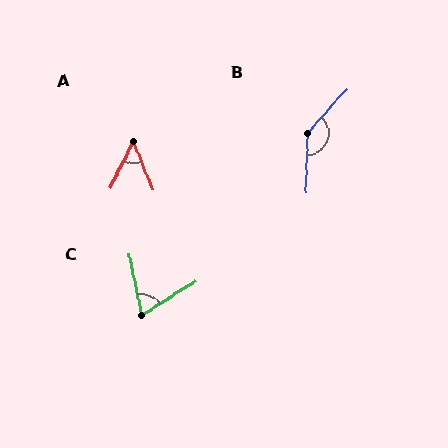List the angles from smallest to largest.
A (49°), C (69°), B (139°).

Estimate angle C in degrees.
Approximately 69 degrees.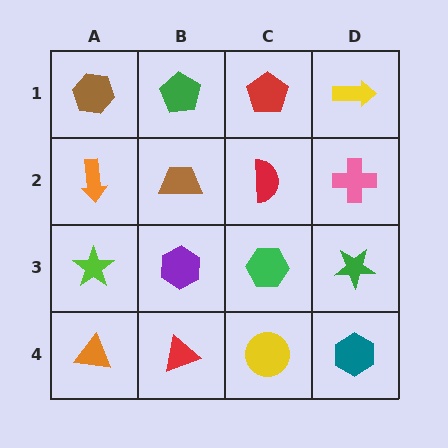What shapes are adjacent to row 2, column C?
A red pentagon (row 1, column C), a green hexagon (row 3, column C), a brown trapezoid (row 2, column B), a pink cross (row 2, column D).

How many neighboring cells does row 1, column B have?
3.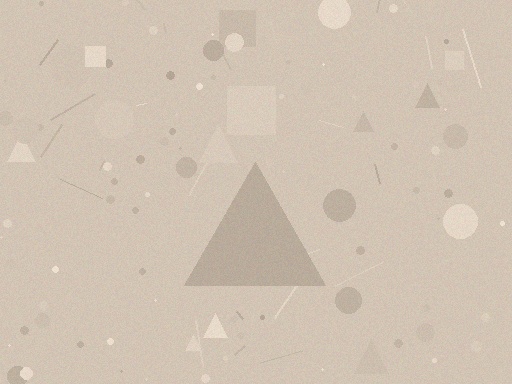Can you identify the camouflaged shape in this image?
The camouflaged shape is a triangle.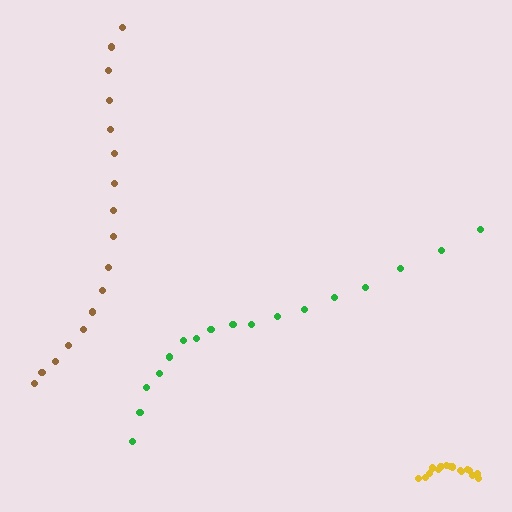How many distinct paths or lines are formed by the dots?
There are 3 distinct paths.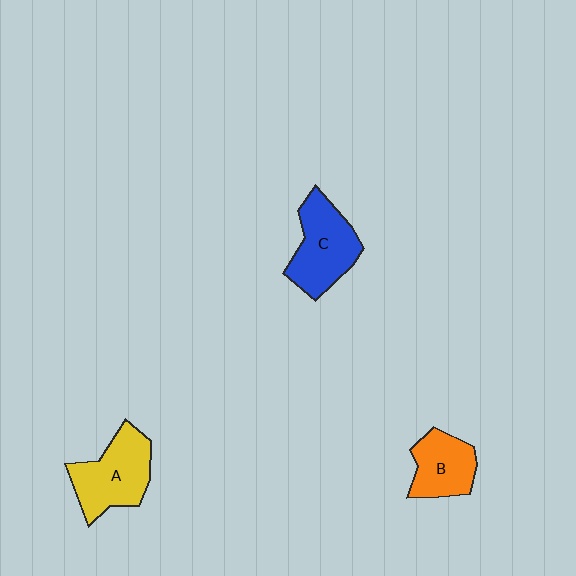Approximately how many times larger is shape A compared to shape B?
Approximately 1.4 times.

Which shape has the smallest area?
Shape B (orange).